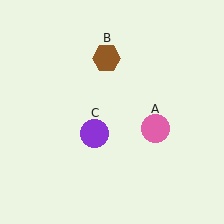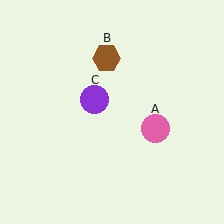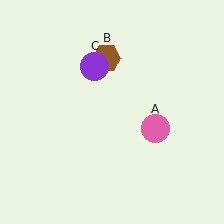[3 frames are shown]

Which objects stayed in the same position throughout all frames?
Pink circle (object A) and brown hexagon (object B) remained stationary.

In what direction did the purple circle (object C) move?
The purple circle (object C) moved up.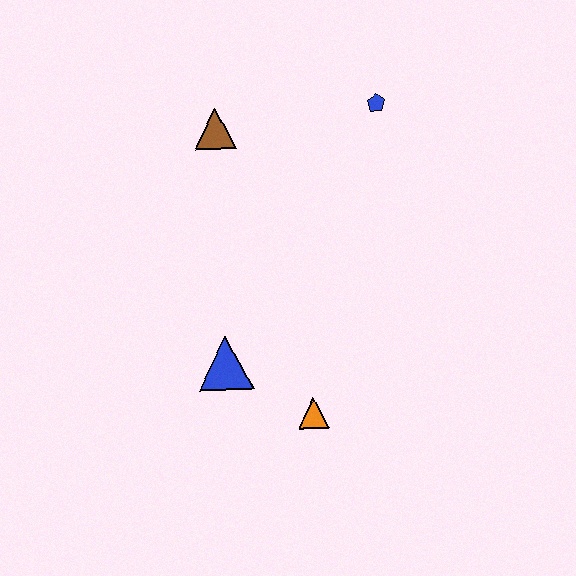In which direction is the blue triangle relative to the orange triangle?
The blue triangle is to the left of the orange triangle.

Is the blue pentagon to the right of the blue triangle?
Yes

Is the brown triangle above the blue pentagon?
No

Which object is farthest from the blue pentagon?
The orange triangle is farthest from the blue pentagon.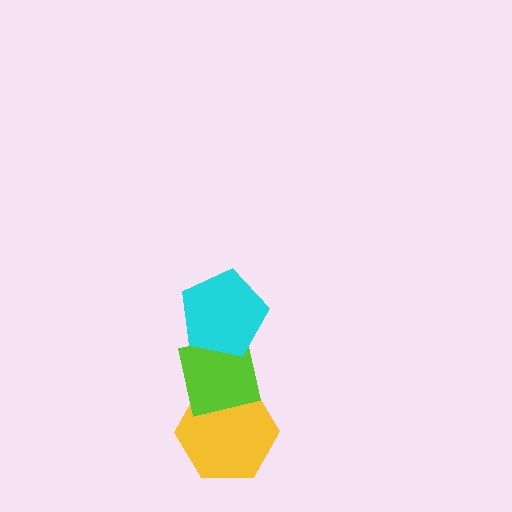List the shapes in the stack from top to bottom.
From top to bottom: the cyan pentagon, the lime square, the yellow hexagon.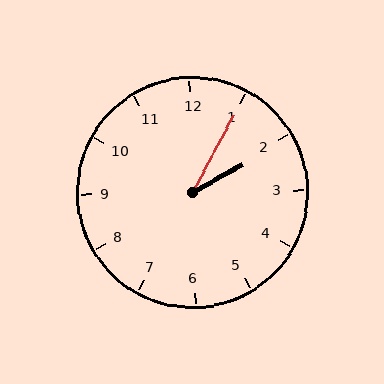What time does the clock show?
2:05.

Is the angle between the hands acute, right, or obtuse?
It is acute.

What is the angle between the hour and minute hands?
Approximately 32 degrees.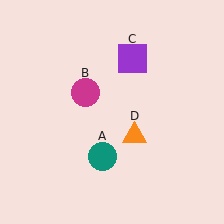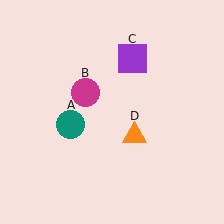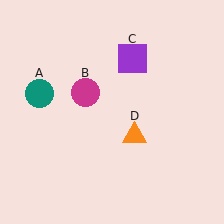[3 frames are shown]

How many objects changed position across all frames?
1 object changed position: teal circle (object A).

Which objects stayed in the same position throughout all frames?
Magenta circle (object B) and purple square (object C) and orange triangle (object D) remained stationary.